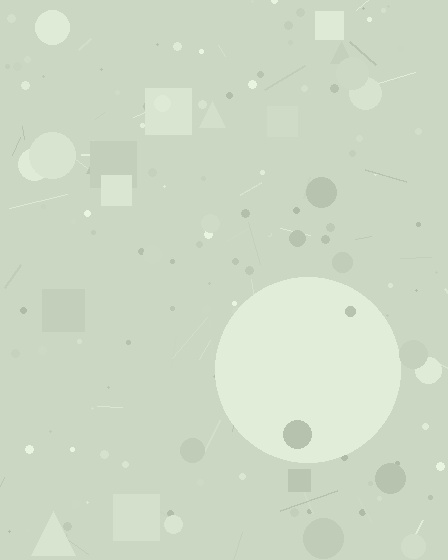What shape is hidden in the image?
A circle is hidden in the image.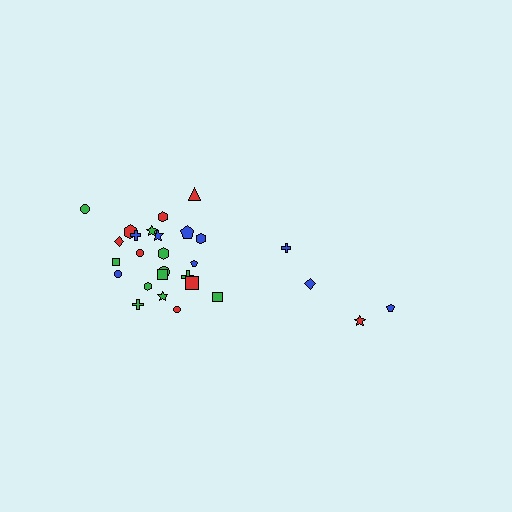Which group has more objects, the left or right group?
The left group.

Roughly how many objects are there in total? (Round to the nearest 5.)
Roughly 30 objects in total.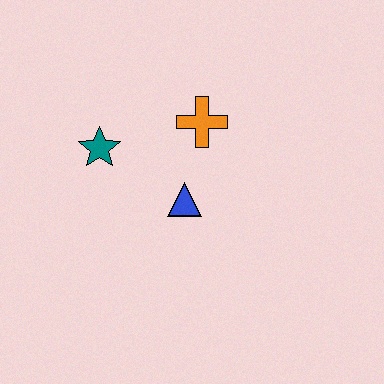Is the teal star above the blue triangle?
Yes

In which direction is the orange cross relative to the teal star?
The orange cross is to the right of the teal star.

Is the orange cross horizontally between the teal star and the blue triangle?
No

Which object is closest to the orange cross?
The blue triangle is closest to the orange cross.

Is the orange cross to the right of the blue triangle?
Yes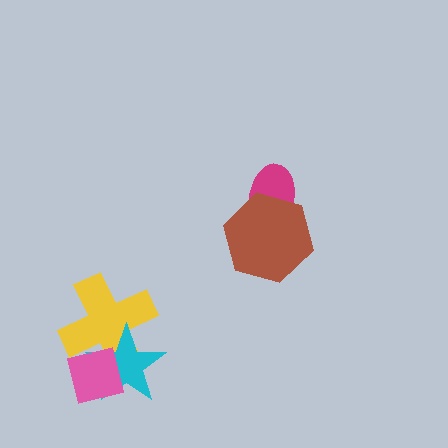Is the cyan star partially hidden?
Yes, it is partially covered by another shape.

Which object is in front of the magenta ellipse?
The brown hexagon is in front of the magenta ellipse.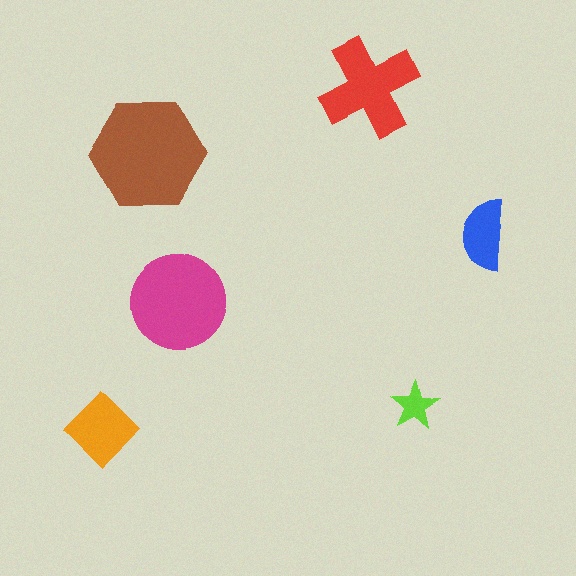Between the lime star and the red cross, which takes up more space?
The red cross.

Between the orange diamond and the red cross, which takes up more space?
The red cross.